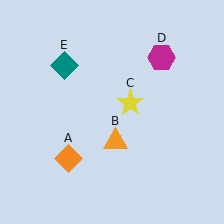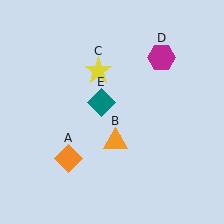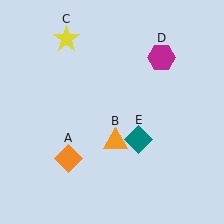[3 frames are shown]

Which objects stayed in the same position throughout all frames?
Orange diamond (object A) and orange triangle (object B) and magenta hexagon (object D) remained stationary.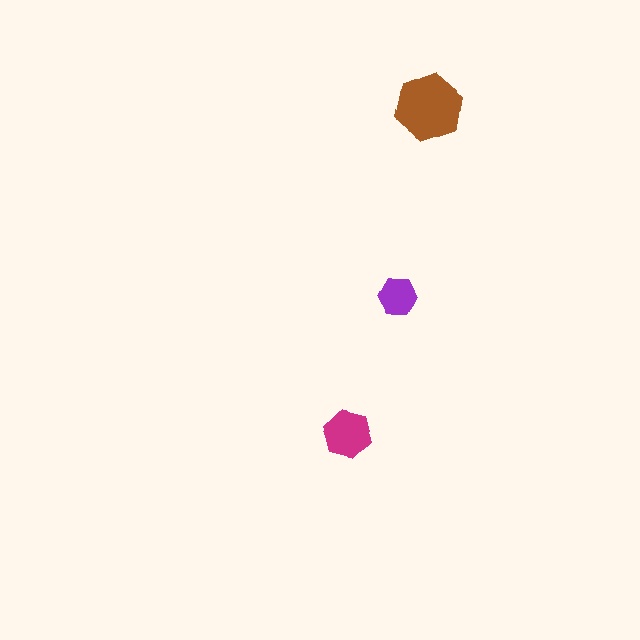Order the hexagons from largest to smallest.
the brown one, the magenta one, the purple one.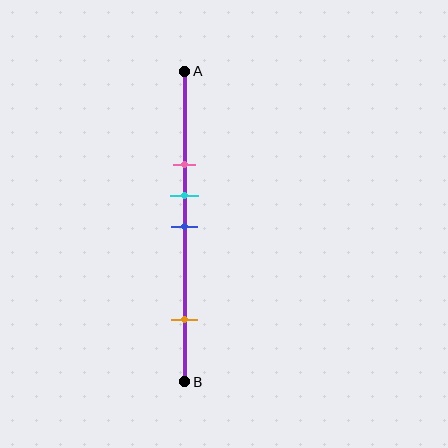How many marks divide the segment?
There are 4 marks dividing the segment.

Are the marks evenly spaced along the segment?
No, the marks are not evenly spaced.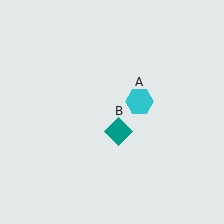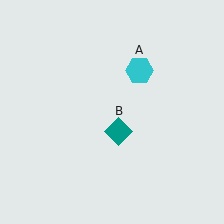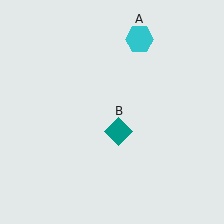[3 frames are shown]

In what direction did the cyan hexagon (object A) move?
The cyan hexagon (object A) moved up.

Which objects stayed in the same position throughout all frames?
Teal diamond (object B) remained stationary.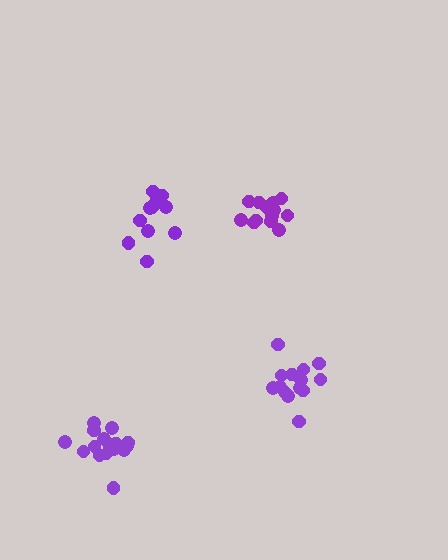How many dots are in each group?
Group 1: 17 dots, Group 2: 15 dots, Group 3: 13 dots, Group 4: 12 dots (57 total).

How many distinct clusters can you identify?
There are 4 distinct clusters.